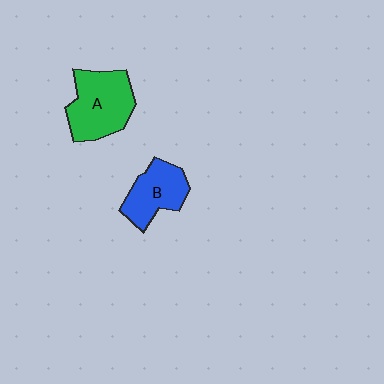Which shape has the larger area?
Shape A (green).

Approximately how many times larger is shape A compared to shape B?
Approximately 1.3 times.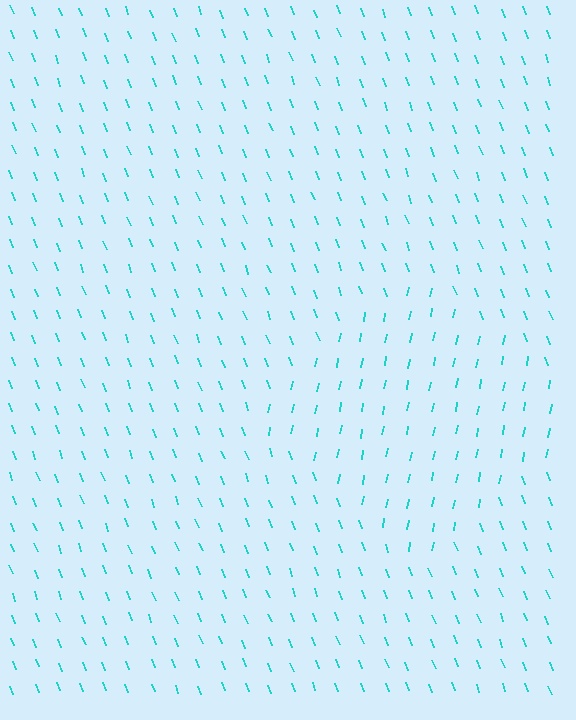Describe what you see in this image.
The image is filled with small cyan line segments. A diamond region in the image has lines oriented differently from the surrounding lines, creating a visible texture boundary.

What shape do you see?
I see a diamond.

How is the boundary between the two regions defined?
The boundary is defined purely by a change in line orientation (approximately 32 degrees difference). All lines are the same color and thickness.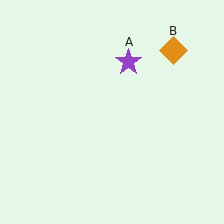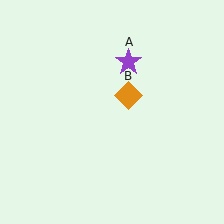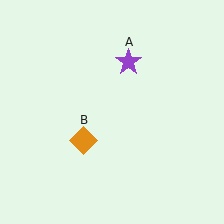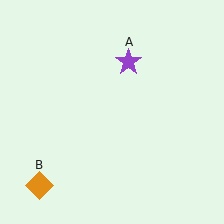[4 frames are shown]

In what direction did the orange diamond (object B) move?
The orange diamond (object B) moved down and to the left.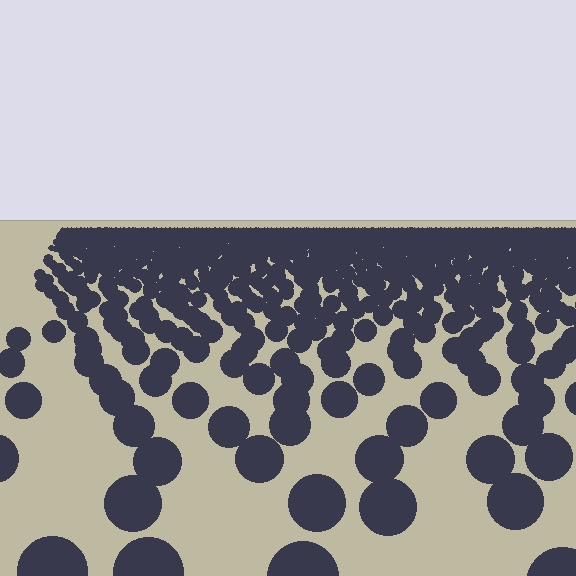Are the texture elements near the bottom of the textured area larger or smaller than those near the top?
Larger. Near the bottom, elements are closer to the viewer and appear at a bigger on-screen size.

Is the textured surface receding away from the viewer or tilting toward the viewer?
The surface is receding away from the viewer. Texture elements get smaller and denser toward the top.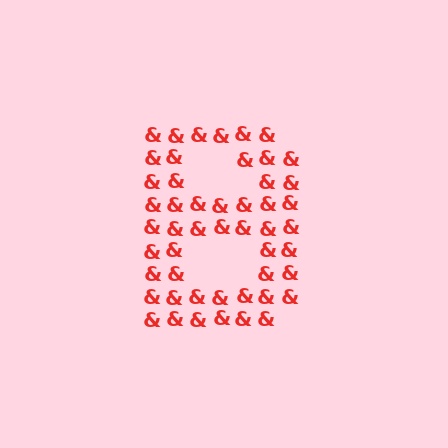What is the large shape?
The large shape is the letter B.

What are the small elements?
The small elements are ampersands.